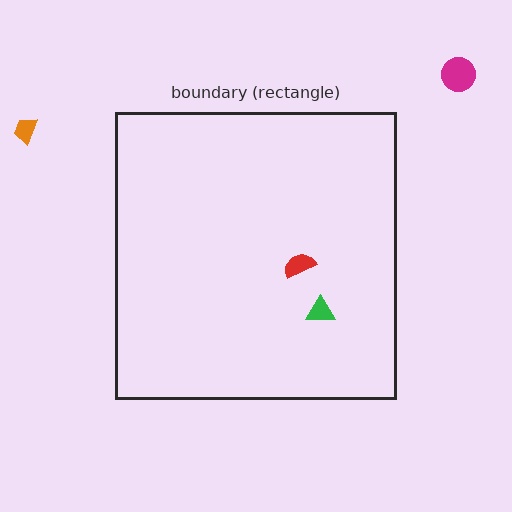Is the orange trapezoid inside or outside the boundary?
Outside.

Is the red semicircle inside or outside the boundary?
Inside.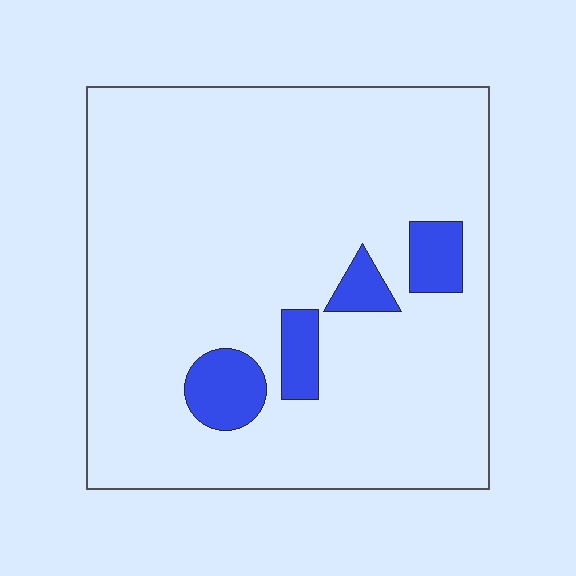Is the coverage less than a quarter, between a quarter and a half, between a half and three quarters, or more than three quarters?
Less than a quarter.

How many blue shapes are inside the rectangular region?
4.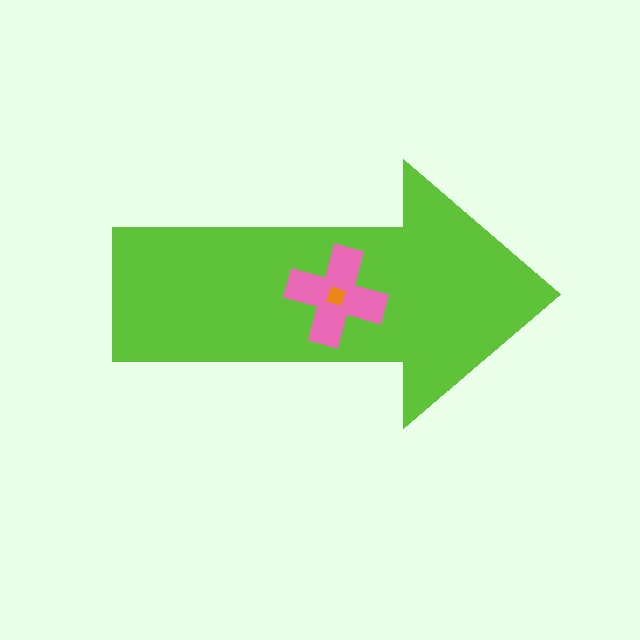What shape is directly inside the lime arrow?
The pink cross.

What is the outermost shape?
The lime arrow.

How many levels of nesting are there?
3.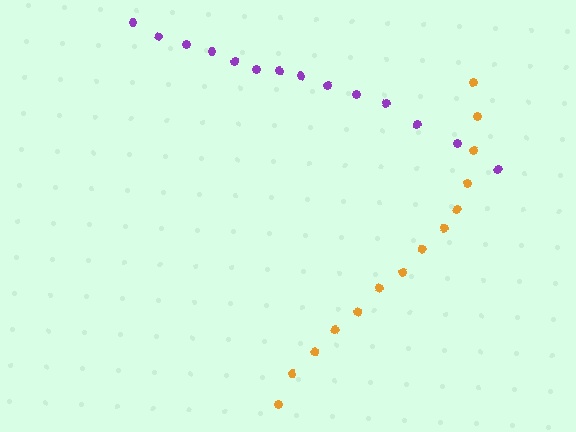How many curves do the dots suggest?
There are 2 distinct paths.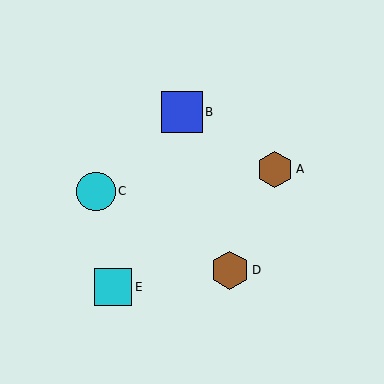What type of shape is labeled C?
Shape C is a cyan circle.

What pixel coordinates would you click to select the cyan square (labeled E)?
Click at (113, 287) to select the cyan square E.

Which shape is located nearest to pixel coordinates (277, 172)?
The brown hexagon (labeled A) at (275, 169) is nearest to that location.